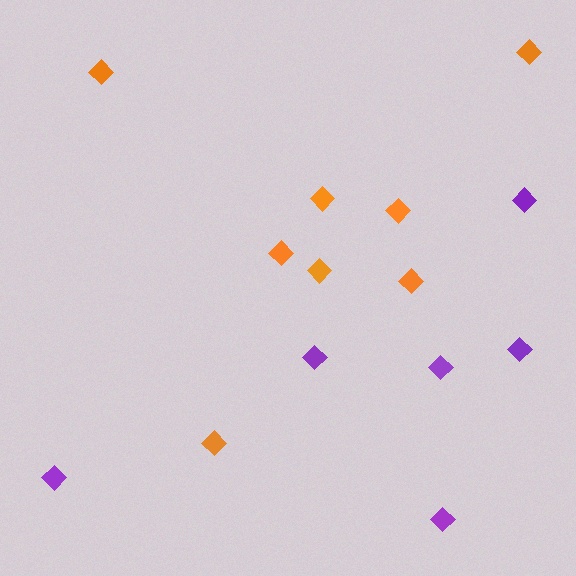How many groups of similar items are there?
There are 2 groups: one group of orange diamonds (8) and one group of purple diamonds (6).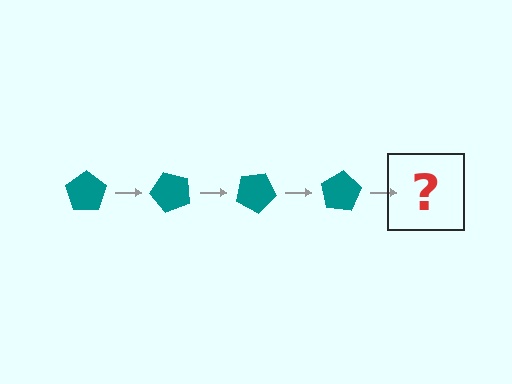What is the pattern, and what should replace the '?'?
The pattern is that the pentagon rotates 50 degrees each step. The '?' should be a teal pentagon rotated 200 degrees.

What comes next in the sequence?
The next element should be a teal pentagon rotated 200 degrees.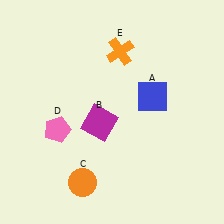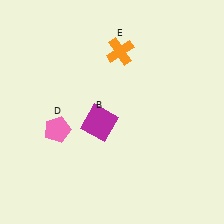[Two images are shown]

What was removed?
The orange circle (C), the blue square (A) were removed in Image 2.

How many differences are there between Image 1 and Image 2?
There are 2 differences between the two images.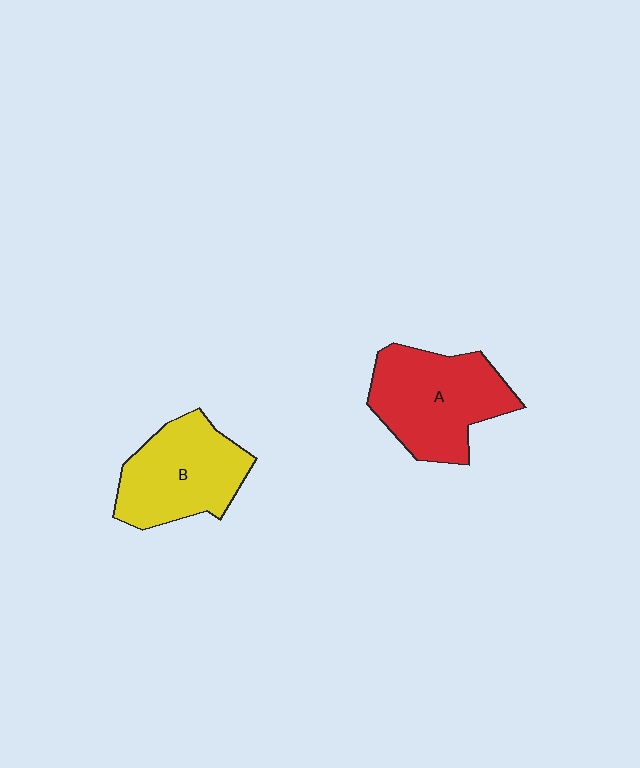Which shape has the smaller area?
Shape B (yellow).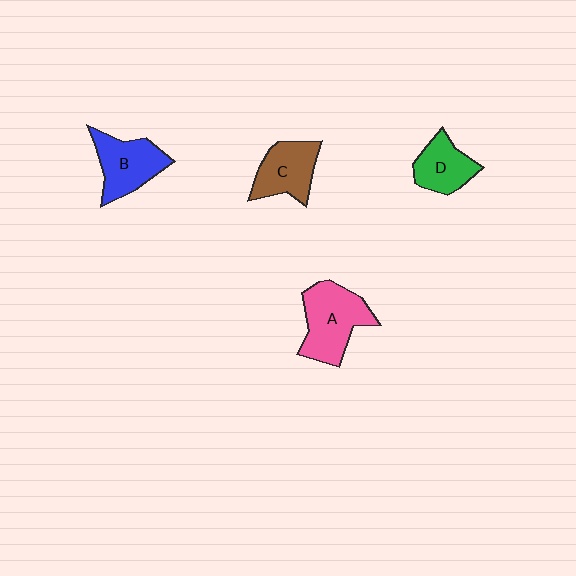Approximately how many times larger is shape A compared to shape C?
Approximately 1.3 times.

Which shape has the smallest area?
Shape D (green).